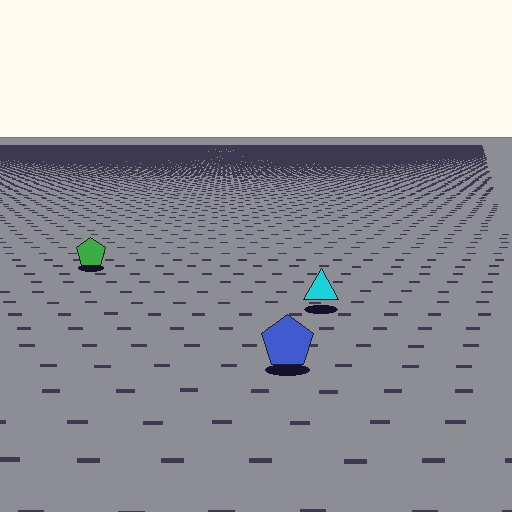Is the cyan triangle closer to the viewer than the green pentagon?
Yes. The cyan triangle is closer — you can tell from the texture gradient: the ground texture is coarser near it.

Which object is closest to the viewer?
The blue pentagon is closest. The texture marks near it are larger and more spread out.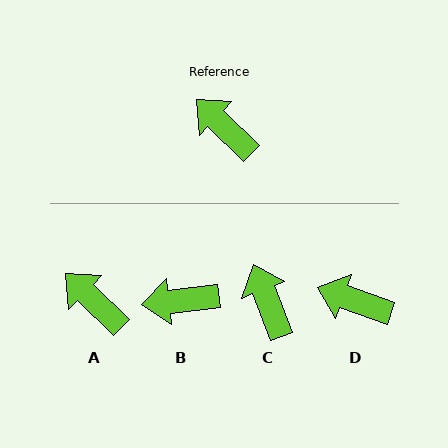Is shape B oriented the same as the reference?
No, it is off by about 51 degrees.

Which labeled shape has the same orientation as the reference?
A.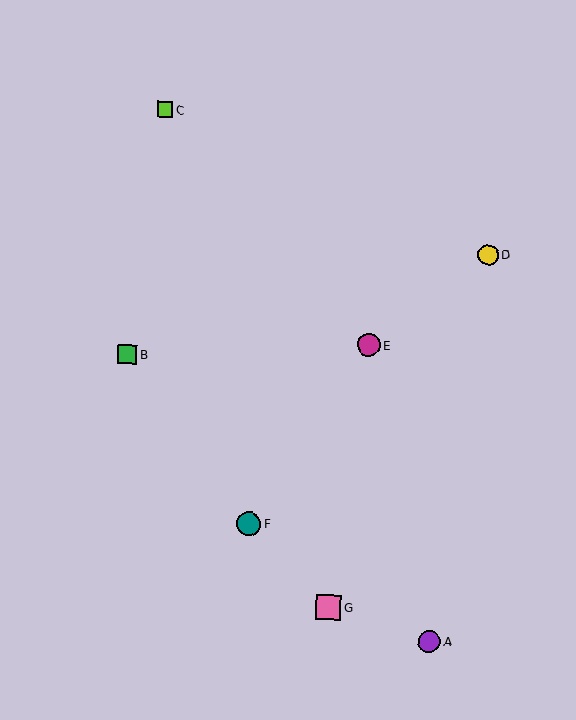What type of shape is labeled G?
Shape G is a pink square.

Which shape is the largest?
The pink square (labeled G) is the largest.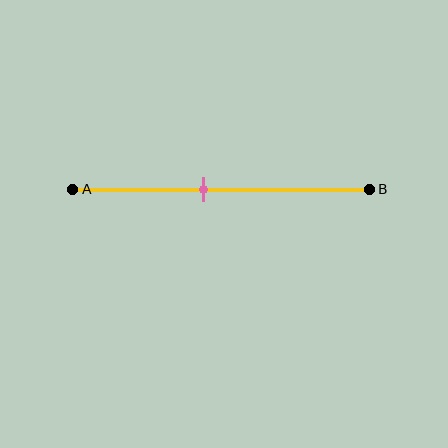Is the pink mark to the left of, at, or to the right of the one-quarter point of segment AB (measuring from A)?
The pink mark is to the right of the one-quarter point of segment AB.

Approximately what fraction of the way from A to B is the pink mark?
The pink mark is approximately 45% of the way from A to B.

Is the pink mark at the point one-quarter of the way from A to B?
No, the mark is at about 45% from A, not at the 25% one-quarter point.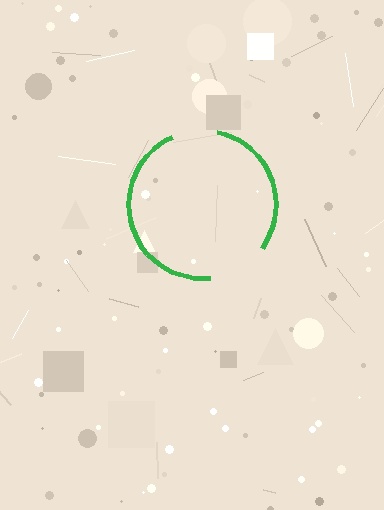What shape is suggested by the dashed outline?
The dashed outline suggests a circle.